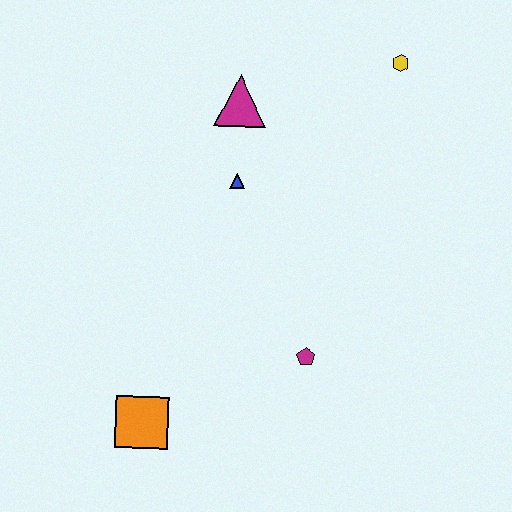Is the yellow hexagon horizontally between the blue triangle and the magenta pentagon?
No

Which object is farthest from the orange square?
The yellow hexagon is farthest from the orange square.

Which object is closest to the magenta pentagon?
The orange square is closest to the magenta pentagon.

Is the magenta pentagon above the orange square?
Yes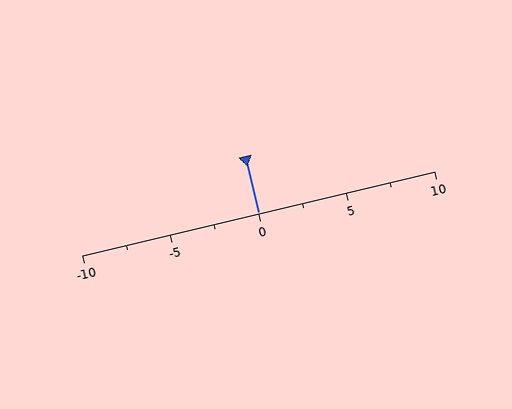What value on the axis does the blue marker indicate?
The marker indicates approximately 0.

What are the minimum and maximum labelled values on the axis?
The axis runs from -10 to 10.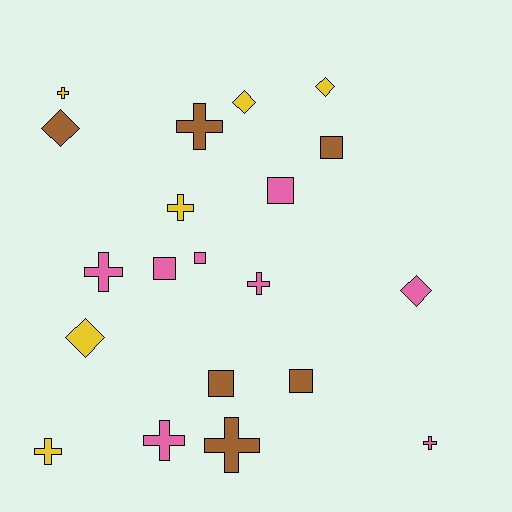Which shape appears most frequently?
Cross, with 9 objects.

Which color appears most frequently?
Pink, with 8 objects.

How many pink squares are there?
There are 3 pink squares.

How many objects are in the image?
There are 20 objects.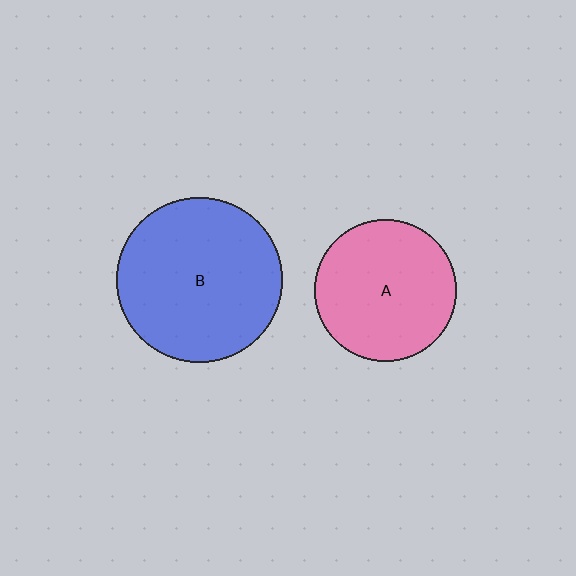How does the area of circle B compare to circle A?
Approximately 1.4 times.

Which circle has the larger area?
Circle B (blue).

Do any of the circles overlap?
No, none of the circles overlap.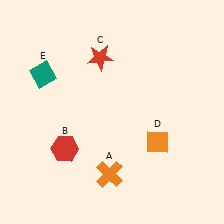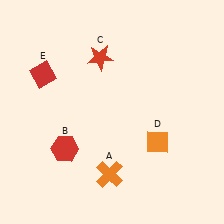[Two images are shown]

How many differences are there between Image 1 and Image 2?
There is 1 difference between the two images.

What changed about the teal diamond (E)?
In Image 1, E is teal. In Image 2, it changed to red.